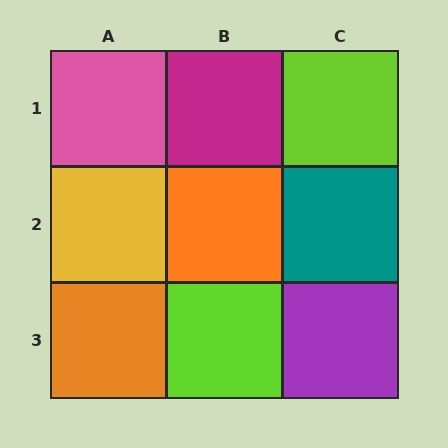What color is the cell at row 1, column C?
Lime.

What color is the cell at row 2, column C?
Teal.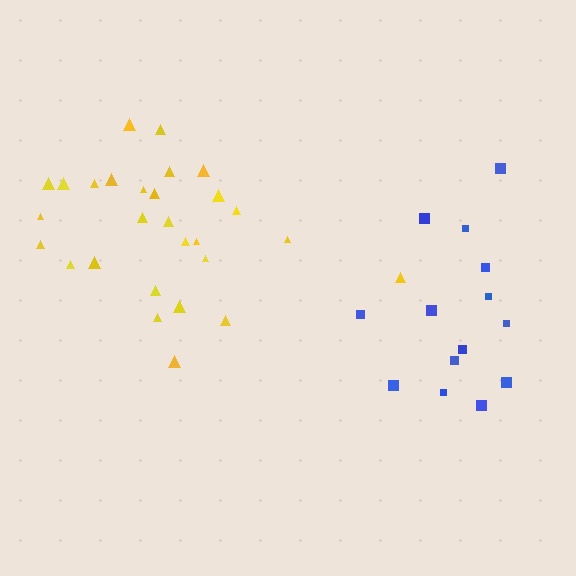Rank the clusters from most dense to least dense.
yellow, blue.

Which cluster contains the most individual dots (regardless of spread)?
Yellow (28).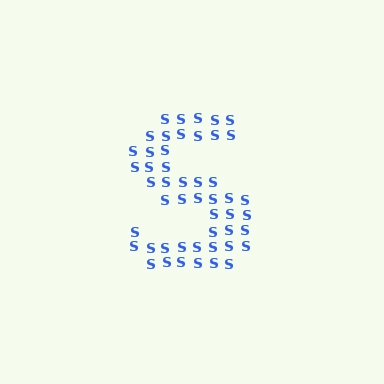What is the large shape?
The large shape is the letter S.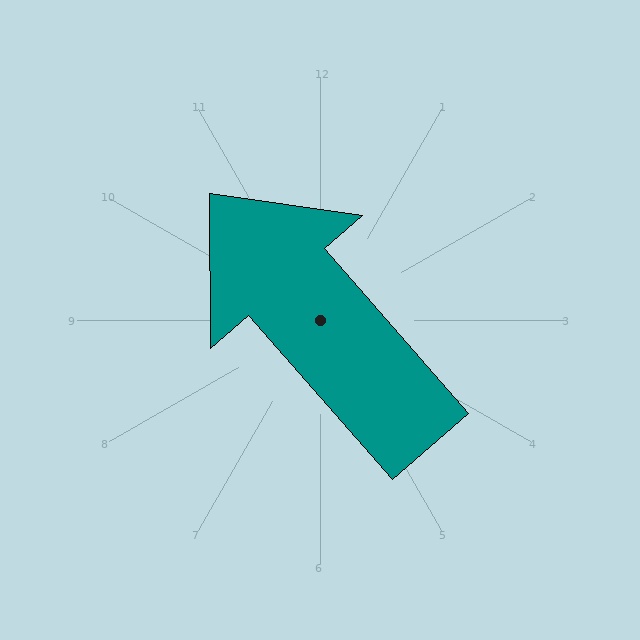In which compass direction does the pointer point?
Northwest.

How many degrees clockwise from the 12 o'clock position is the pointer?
Approximately 319 degrees.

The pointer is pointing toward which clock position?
Roughly 11 o'clock.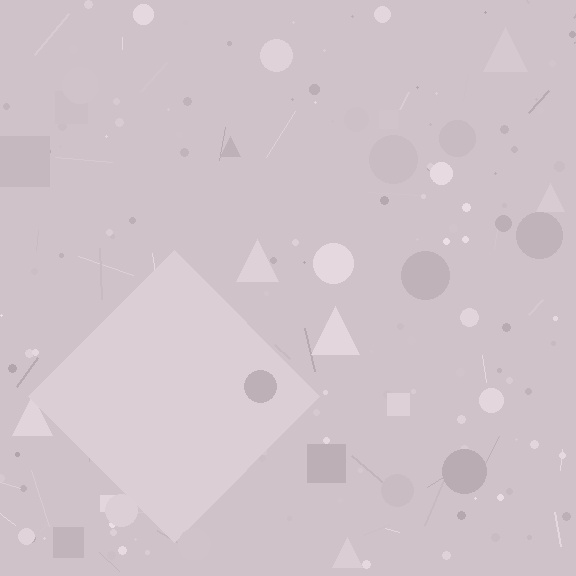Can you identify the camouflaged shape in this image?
The camouflaged shape is a diamond.